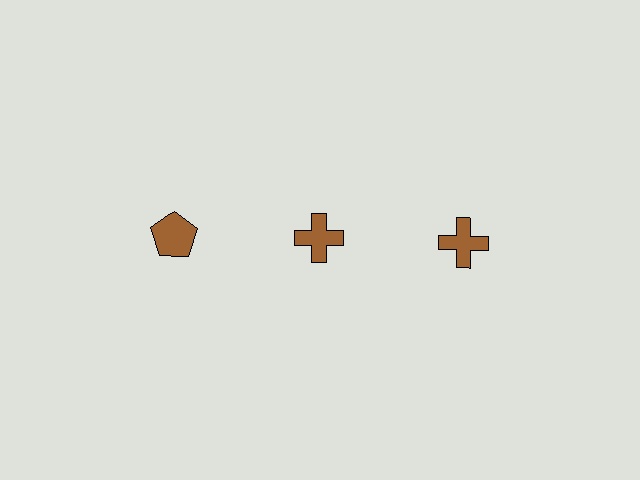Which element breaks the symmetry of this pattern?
The brown pentagon in the top row, leftmost column breaks the symmetry. All other shapes are brown crosses.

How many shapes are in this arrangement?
There are 3 shapes arranged in a grid pattern.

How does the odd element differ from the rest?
It has a different shape: pentagon instead of cross.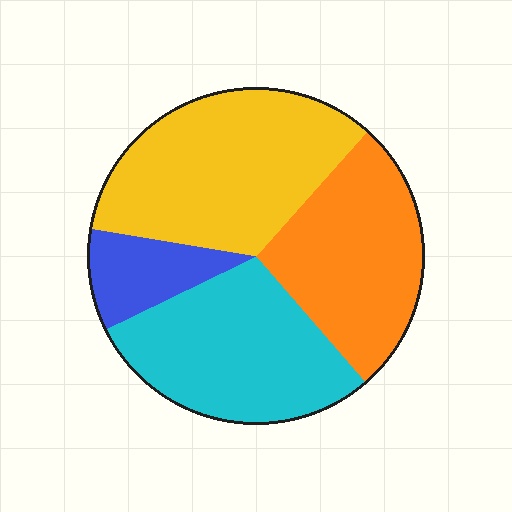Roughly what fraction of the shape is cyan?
Cyan covers around 30% of the shape.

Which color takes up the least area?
Blue, at roughly 10%.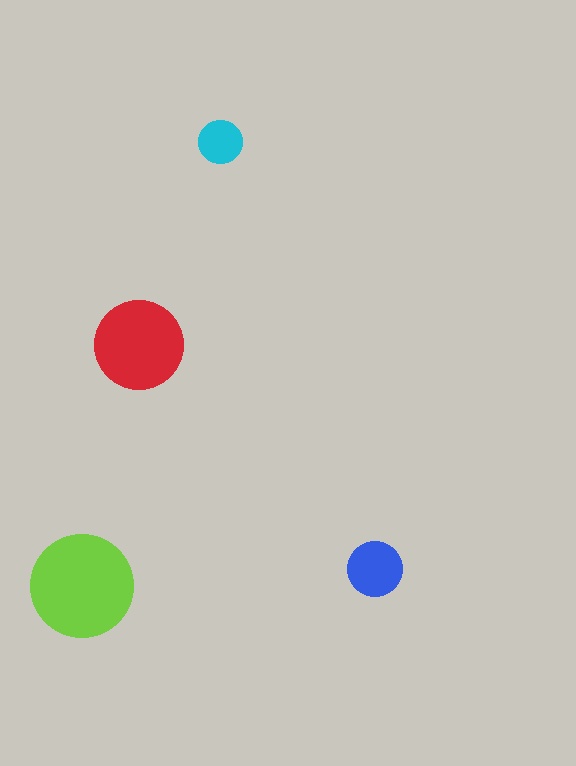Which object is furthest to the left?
The lime circle is leftmost.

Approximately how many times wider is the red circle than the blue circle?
About 1.5 times wider.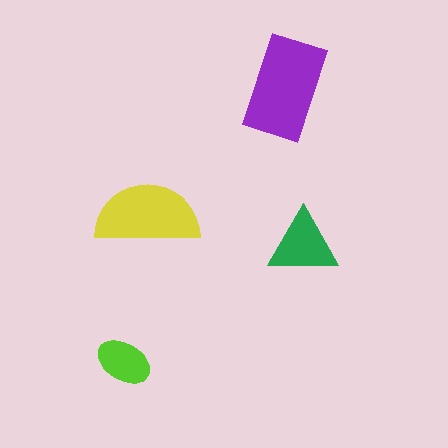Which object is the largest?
The purple rectangle.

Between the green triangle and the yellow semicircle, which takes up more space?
The yellow semicircle.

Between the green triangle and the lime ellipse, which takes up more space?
The green triangle.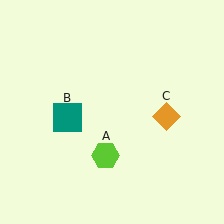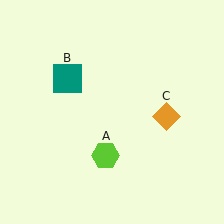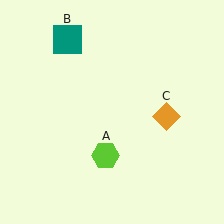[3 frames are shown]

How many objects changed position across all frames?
1 object changed position: teal square (object B).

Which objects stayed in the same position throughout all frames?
Lime hexagon (object A) and orange diamond (object C) remained stationary.